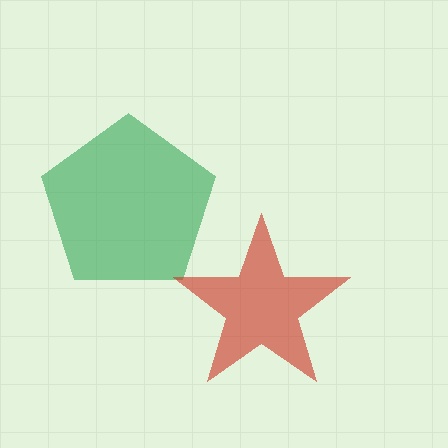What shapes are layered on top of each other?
The layered shapes are: a green pentagon, a red star.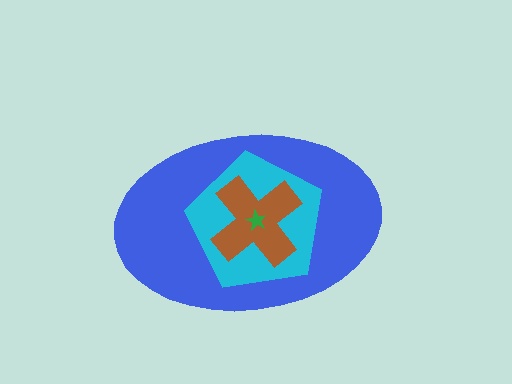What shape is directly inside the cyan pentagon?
The brown cross.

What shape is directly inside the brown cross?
The green star.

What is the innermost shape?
The green star.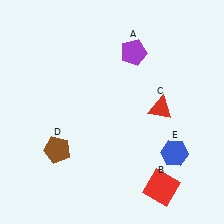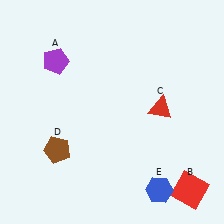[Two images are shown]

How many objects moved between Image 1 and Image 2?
3 objects moved between the two images.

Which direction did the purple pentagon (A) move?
The purple pentagon (A) moved left.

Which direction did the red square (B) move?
The red square (B) moved right.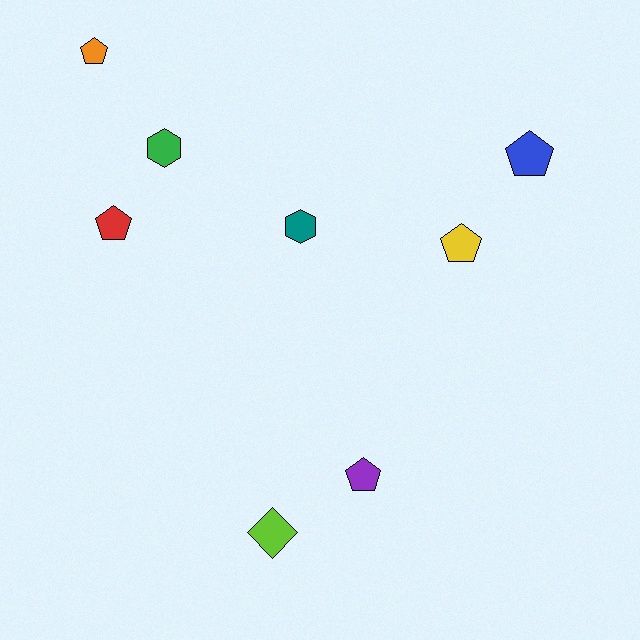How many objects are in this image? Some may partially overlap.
There are 8 objects.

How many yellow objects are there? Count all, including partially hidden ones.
There is 1 yellow object.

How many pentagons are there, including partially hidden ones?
There are 5 pentagons.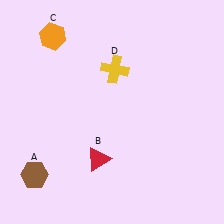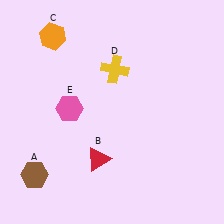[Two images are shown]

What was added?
A pink hexagon (E) was added in Image 2.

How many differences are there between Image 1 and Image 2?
There is 1 difference between the two images.